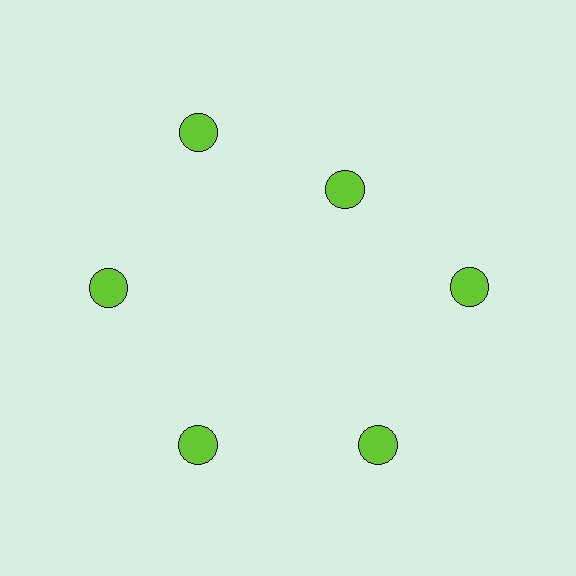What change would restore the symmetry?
The symmetry would be restored by moving it outward, back onto the ring so that all 6 circles sit at equal angles and equal distance from the center.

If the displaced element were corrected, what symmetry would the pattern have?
It would have 6-fold rotational symmetry — the pattern would map onto itself every 60 degrees.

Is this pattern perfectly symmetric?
No. The 6 lime circles are arranged in a ring, but one element near the 1 o'clock position is pulled inward toward the center, breaking the 6-fold rotational symmetry.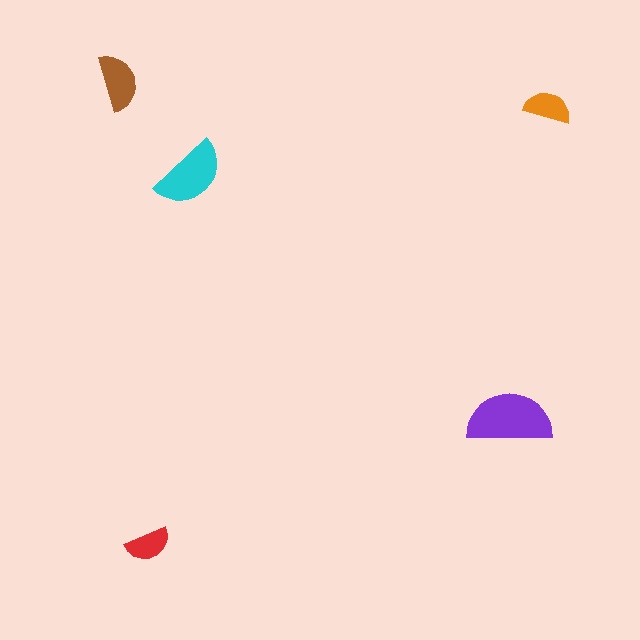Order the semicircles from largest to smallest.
the purple one, the cyan one, the brown one, the orange one, the red one.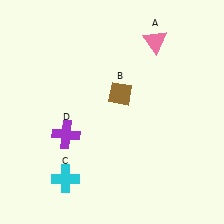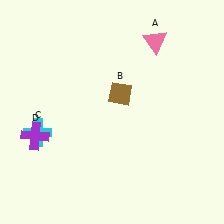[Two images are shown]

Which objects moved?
The objects that moved are: the cyan cross (C), the purple cross (D).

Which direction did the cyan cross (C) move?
The cyan cross (C) moved up.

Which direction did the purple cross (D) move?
The purple cross (D) moved left.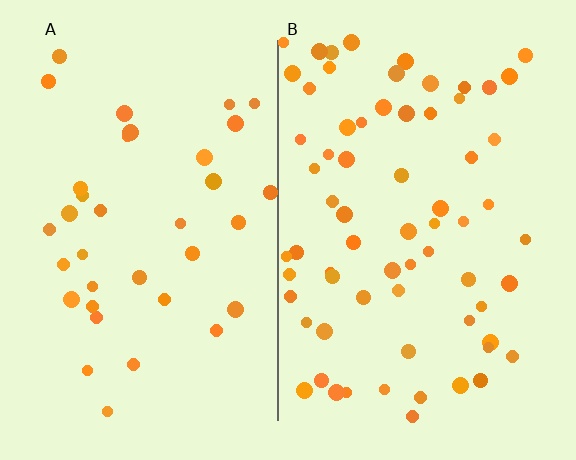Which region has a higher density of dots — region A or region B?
B (the right).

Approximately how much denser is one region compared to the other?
Approximately 1.9× — region B over region A.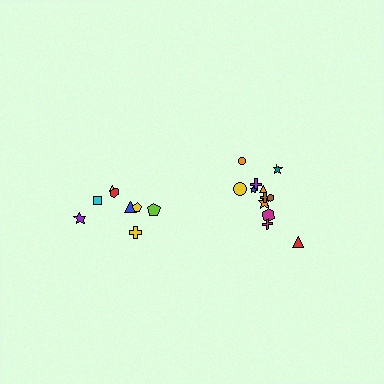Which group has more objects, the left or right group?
The right group.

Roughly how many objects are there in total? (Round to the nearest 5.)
Roughly 20 objects in total.